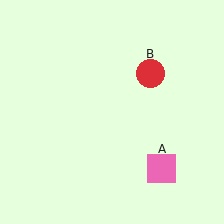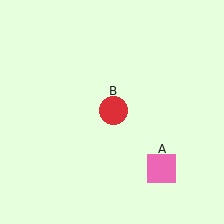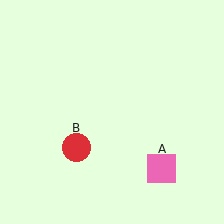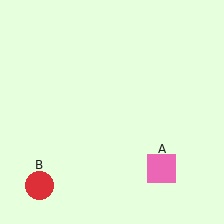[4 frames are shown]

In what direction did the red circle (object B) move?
The red circle (object B) moved down and to the left.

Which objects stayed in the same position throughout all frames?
Pink square (object A) remained stationary.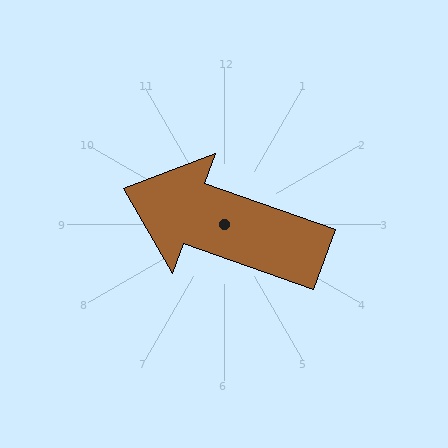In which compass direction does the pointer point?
West.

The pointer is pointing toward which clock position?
Roughly 10 o'clock.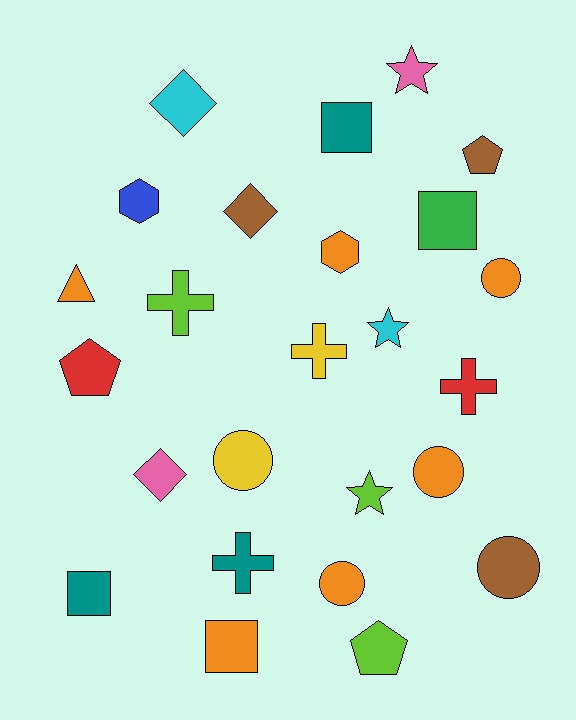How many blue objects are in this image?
There is 1 blue object.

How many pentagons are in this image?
There are 3 pentagons.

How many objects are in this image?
There are 25 objects.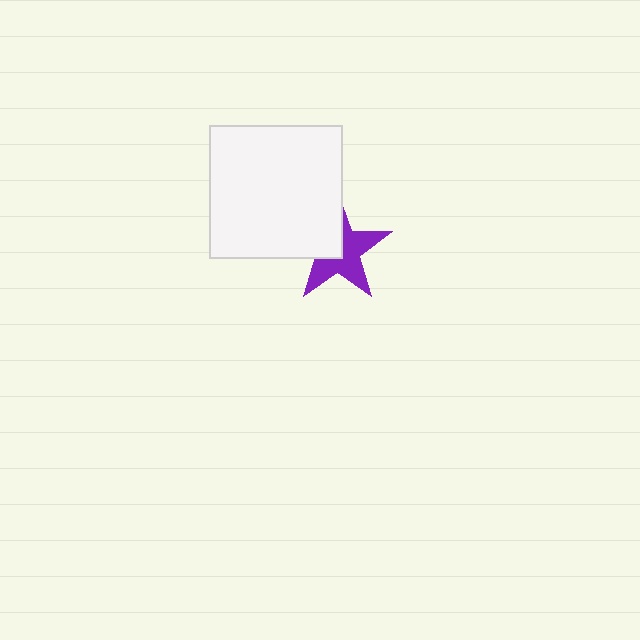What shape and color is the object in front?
The object in front is a white square.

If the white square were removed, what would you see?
You would see the complete purple star.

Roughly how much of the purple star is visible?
About half of it is visible (roughly 58%).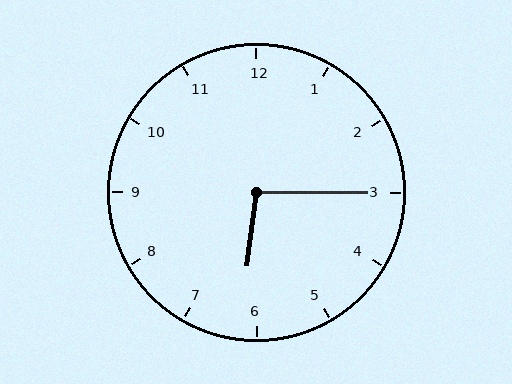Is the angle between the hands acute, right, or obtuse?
It is obtuse.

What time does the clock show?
6:15.